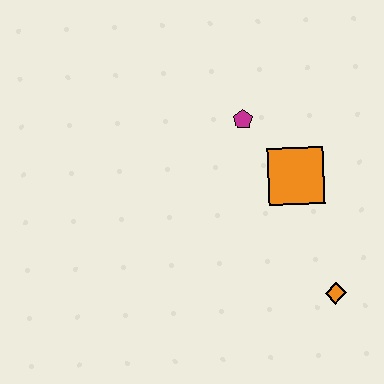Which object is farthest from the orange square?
The orange diamond is farthest from the orange square.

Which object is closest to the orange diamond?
The orange square is closest to the orange diamond.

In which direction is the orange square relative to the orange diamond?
The orange square is above the orange diamond.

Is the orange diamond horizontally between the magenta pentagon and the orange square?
No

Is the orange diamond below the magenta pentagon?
Yes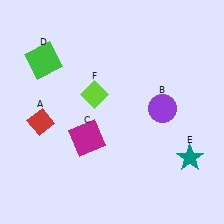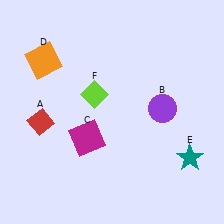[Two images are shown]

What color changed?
The square (D) changed from green in Image 1 to orange in Image 2.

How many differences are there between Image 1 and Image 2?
There is 1 difference between the two images.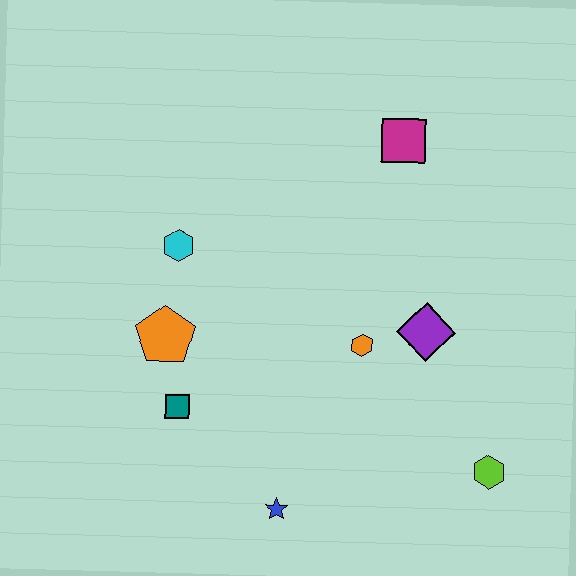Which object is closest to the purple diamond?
The orange hexagon is closest to the purple diamond.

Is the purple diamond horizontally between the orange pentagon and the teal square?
No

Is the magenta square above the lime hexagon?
Yes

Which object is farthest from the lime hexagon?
The cyan hexagon is farthest from the lime hexagon.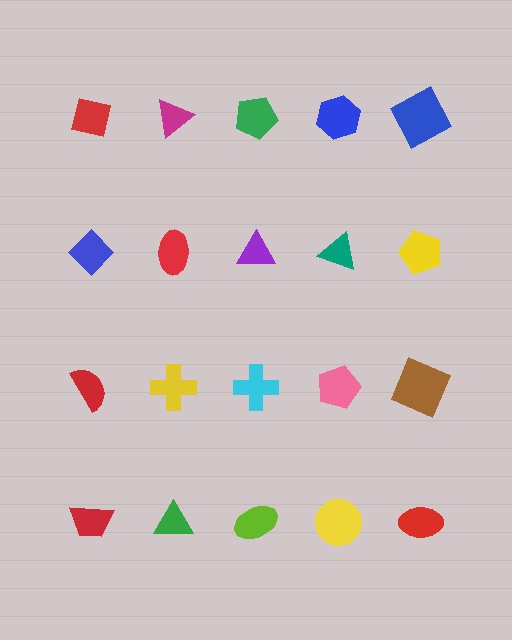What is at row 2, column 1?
A blue diamond.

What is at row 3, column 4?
A pink pentagon.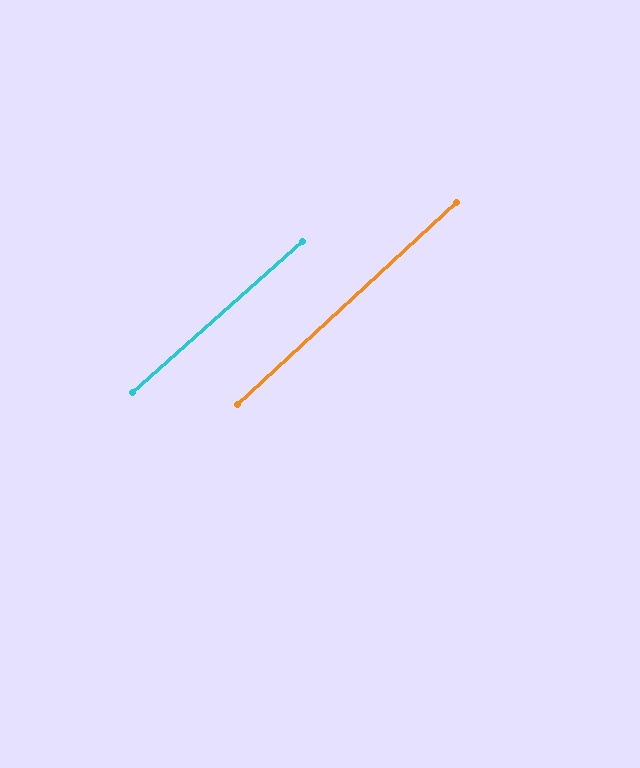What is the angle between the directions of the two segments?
Approximately 1 degree.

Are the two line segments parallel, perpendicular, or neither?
Parallel — their directions differ by only 1.0°.